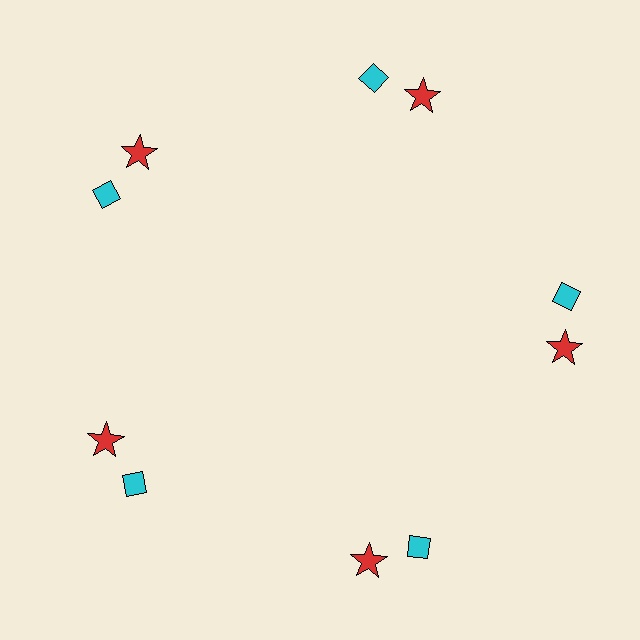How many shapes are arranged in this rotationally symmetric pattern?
There are 10 shapes, arranged in 5 groups of 2.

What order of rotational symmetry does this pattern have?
This pattern has 5-fold rotational symmetry.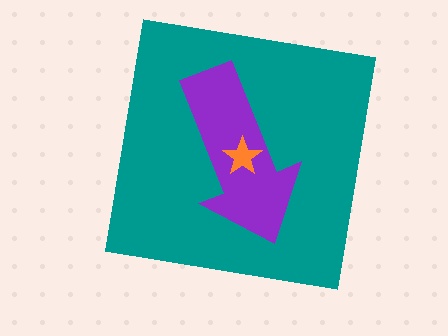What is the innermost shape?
The orange star.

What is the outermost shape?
The teal square.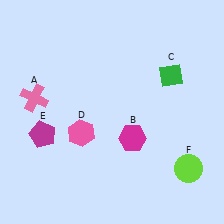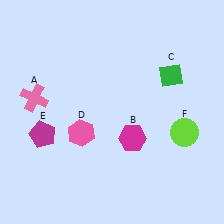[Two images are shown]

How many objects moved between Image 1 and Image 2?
1 object moved between the two images.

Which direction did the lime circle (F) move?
The lime circle (F) moved up.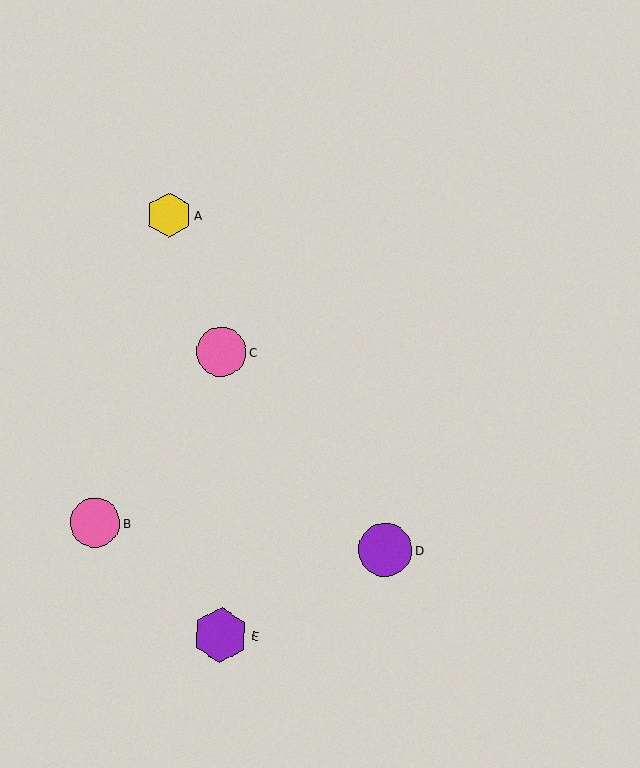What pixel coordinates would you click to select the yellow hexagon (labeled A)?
Click at (169, 215) to select the yellow hexagon A.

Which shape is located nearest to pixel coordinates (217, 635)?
The purple hexagon (labeled E) at (221, 635) is nearest to that location.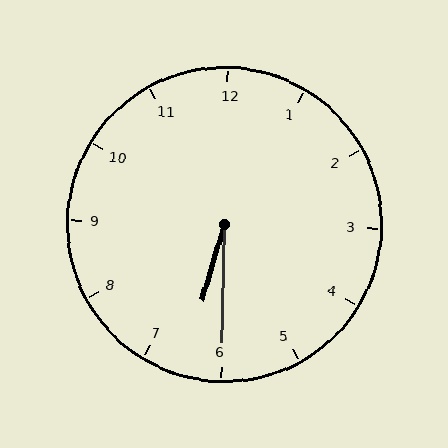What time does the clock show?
6:30.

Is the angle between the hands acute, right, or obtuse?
It is acute.